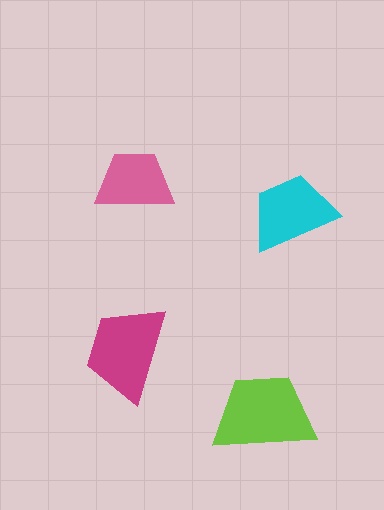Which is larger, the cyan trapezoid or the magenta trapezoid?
The magenta one.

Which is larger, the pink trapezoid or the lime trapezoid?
The lime one.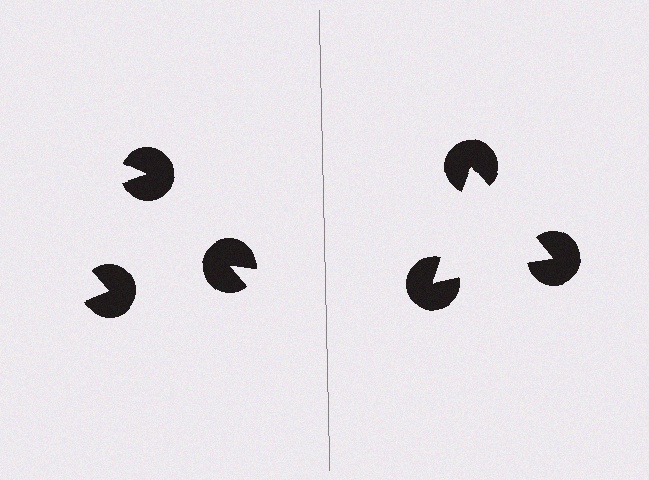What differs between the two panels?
The pac-man discs are positioned identically on both sides; only the wedge orientations differ. On the right they align to a triangle; on the left they are misaligned.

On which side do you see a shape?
An illusory triangle appears on the right side. On the left side the wedge cuts are rotated, so no coherent shape forms.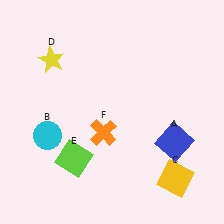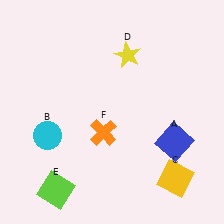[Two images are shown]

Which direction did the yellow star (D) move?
The yellow star (D) moved right.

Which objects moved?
The objects that moved are: the yellow star (D), the lime square (E).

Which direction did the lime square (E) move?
The lime square (E) moved down.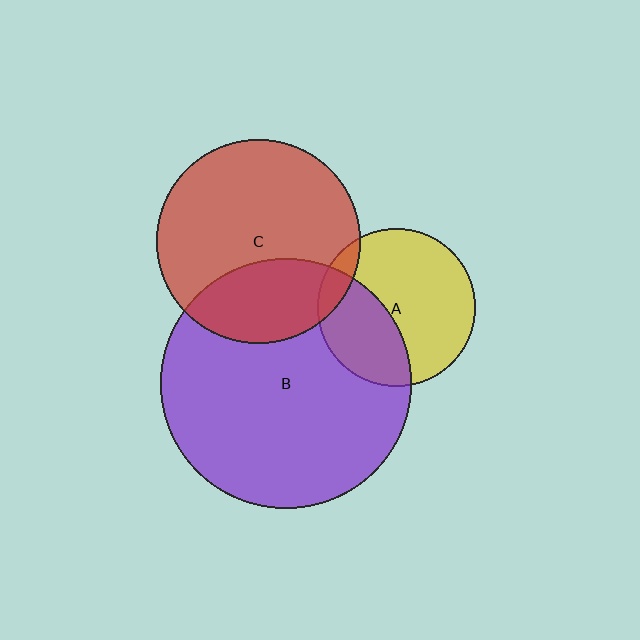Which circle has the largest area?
Circle B (purple).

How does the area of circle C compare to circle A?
Approximately 1.7 times.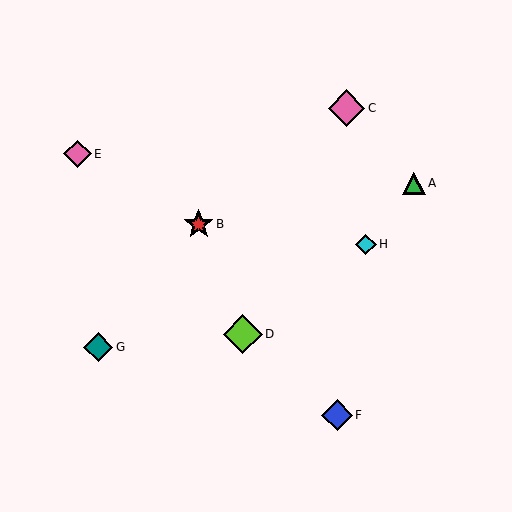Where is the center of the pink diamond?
The center of the pink diamond is at (346, 108).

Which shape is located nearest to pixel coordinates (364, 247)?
The cyan diamond (labeled H) at (366, 244) is nearest to that location.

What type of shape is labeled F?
Shape F is a blue diamond.